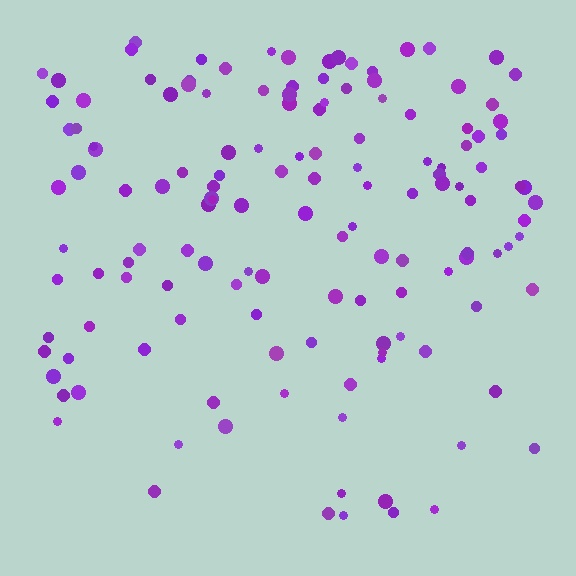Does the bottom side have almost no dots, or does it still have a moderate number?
Still a moderate number, just noticeably fewer than the top.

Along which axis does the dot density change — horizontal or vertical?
Vertical.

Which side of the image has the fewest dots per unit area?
The bottom.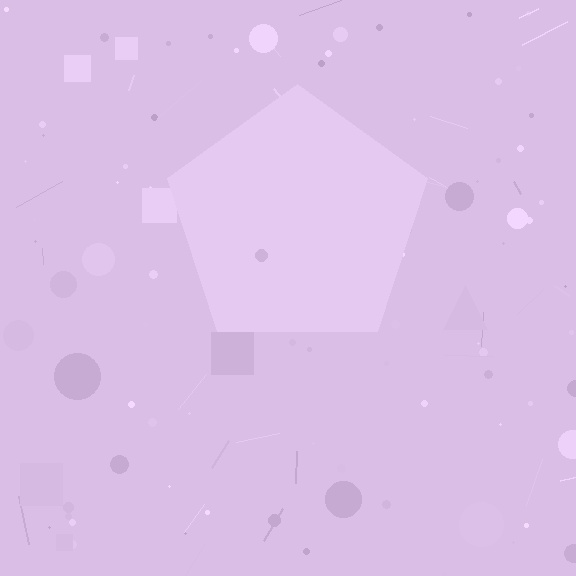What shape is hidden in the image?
A pentagon is hidden in the image.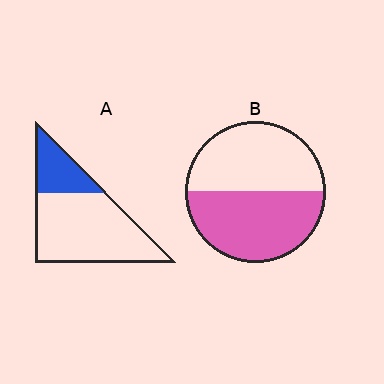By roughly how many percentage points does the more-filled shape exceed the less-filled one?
By roughly 25 percentage points (B over A).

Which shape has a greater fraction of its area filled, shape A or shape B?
Shape B.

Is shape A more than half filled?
No.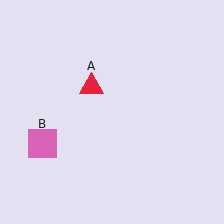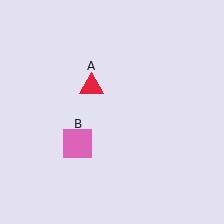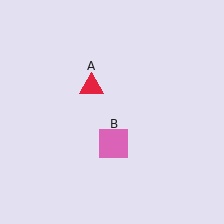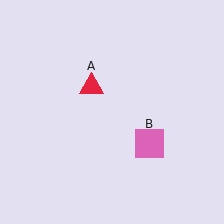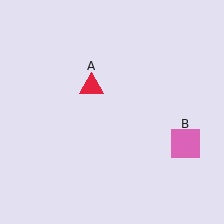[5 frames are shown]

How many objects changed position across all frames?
1 object changed position: pink square (object B).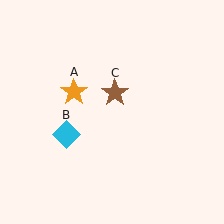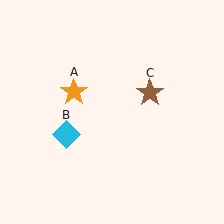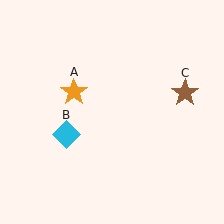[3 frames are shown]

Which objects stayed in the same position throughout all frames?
Orange star (object A) and cyan diamond (object B) remained stationary.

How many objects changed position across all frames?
1 object changed position: brown star (object C).